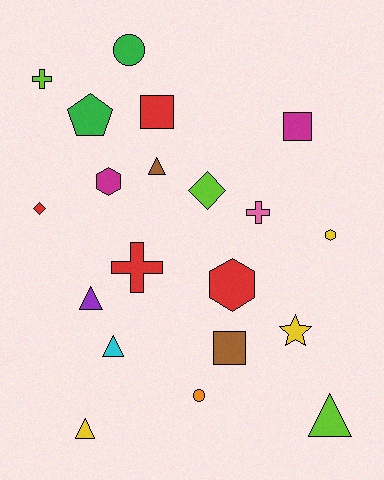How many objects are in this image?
There are 20 objects.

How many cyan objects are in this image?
There is 1 cyan object.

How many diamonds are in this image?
There are 2 diamonds.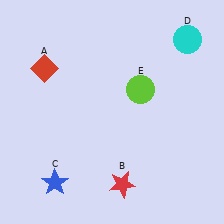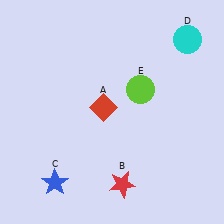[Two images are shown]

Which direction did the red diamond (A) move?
The red diamond (A) moved right.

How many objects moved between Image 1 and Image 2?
1 object moved between the two images.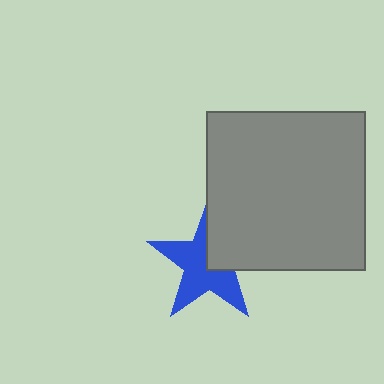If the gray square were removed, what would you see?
You would see the complete blue star.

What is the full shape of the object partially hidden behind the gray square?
The partially hidden object is a blue star.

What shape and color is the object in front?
The object in front is a gray square.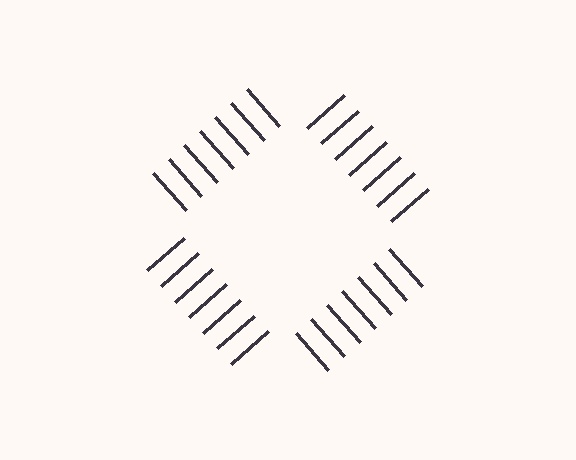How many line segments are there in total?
28 — 7 along each of the 4 edges.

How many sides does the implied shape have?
4 sides — the line-ends trace a square.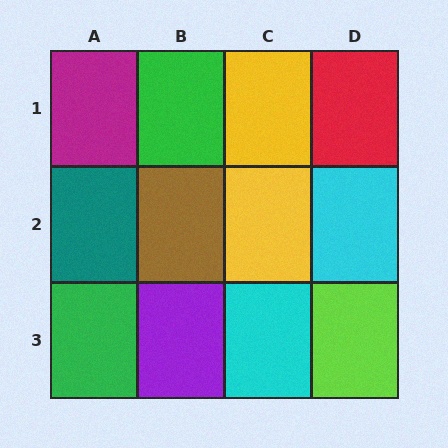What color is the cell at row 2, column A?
Teal.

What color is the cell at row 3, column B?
Purple.